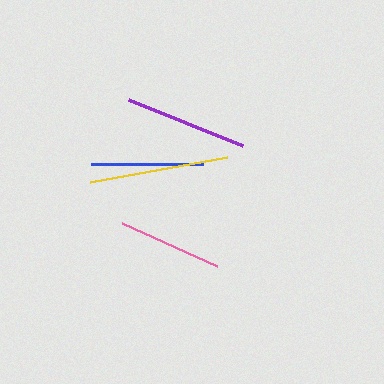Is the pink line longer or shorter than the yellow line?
The yellow line is longer than the pink line.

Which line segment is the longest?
The yellow line is the longest at approximately 139 pixels.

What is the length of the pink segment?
The pink segment is approximately 104 pixels long.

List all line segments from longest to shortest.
From longest to shortest: yellow, purple, blue, pink.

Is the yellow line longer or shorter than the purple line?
The yellow line is longer than the purple line.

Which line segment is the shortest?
The pink line is the shortest at approximately 104 pixels.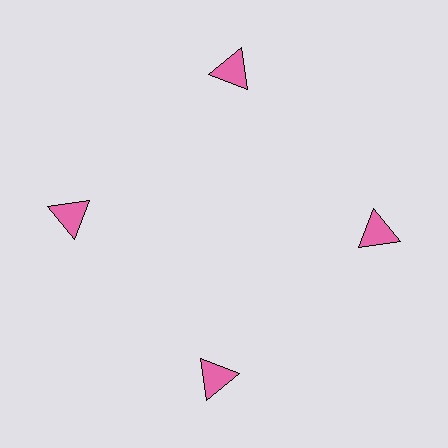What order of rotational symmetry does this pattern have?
This pattern has 4-fold rotational symmetry.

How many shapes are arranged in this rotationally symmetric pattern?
There are 4 shapes, arranged in 4 groups of 1.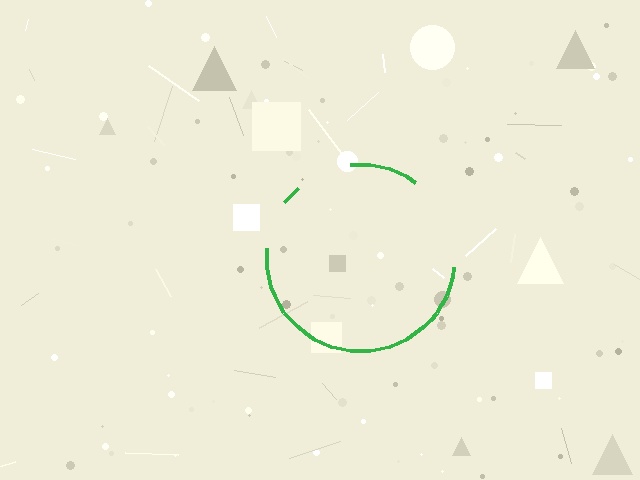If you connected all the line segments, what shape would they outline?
They would outline a circle.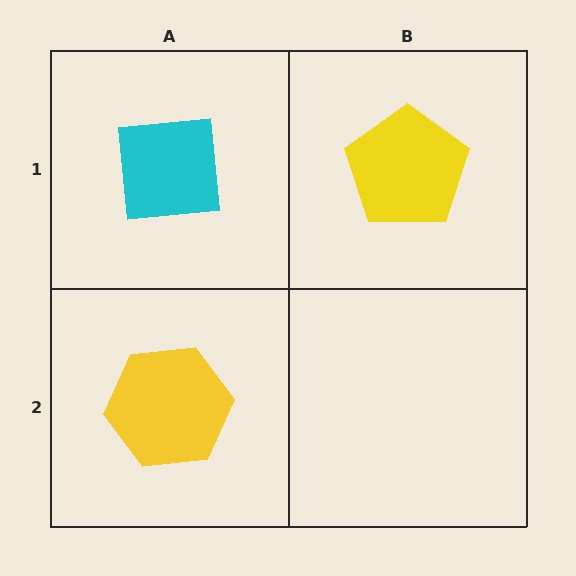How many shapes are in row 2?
1 shape.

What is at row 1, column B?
A yellow pentagon.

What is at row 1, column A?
A cyan square.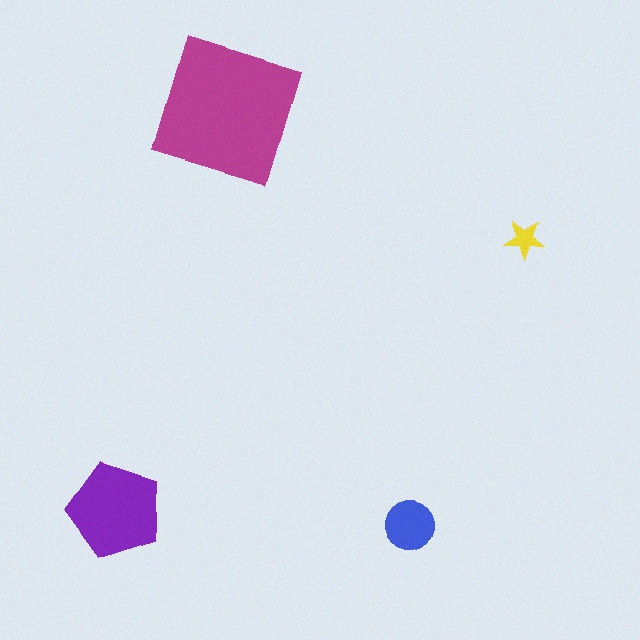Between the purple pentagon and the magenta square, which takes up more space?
The magenta square.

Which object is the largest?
The magenta square.